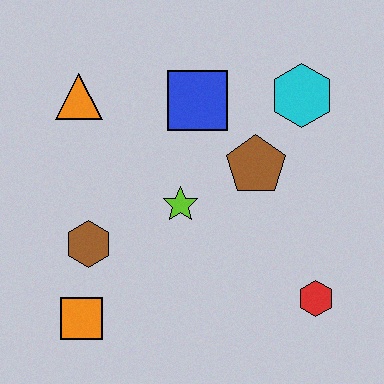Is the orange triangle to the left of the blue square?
Yes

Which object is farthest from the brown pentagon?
The orange square is farthest from the brown pentagon.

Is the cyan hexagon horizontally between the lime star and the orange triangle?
No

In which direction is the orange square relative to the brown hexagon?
The orange square is below the brown hexagon.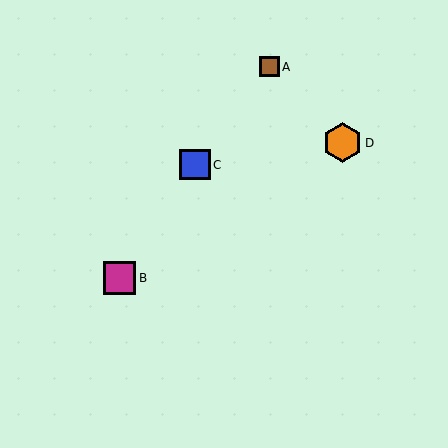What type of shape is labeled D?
Shape D is an orange hexagon.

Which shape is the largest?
The orange hexagon (labeled D) is the largest.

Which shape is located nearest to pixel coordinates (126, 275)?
The magenta square (labeled B) at (120, 278) is nearest to that location.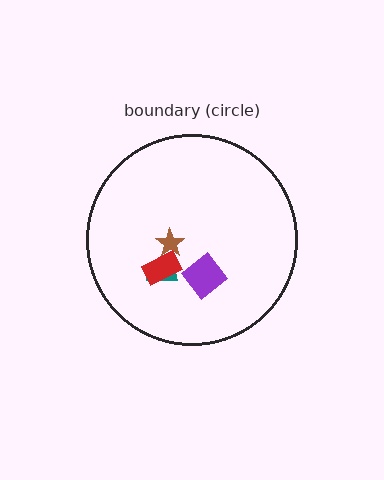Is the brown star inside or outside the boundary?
Inside.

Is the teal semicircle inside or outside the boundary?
Inside.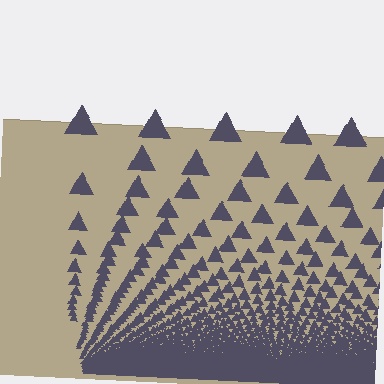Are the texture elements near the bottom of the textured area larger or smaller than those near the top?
Smaller. The gradient is inverted — elements near the bottom are smaller and denser.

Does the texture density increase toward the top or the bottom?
Density increases toward the bottom.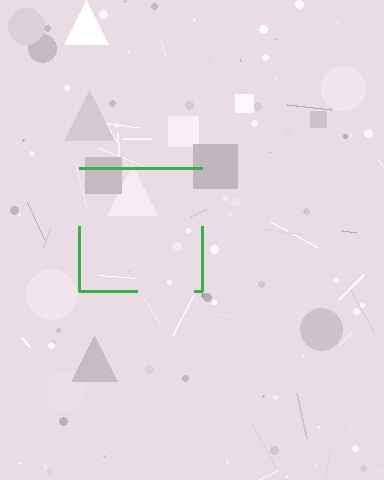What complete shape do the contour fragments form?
The contour fragments form a square.